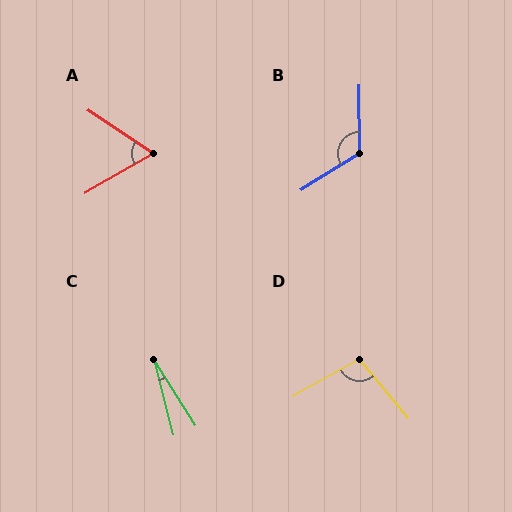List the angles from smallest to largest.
C (18°), A (64°), D (100°), B (122°).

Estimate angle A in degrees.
Approximately 64 degrees.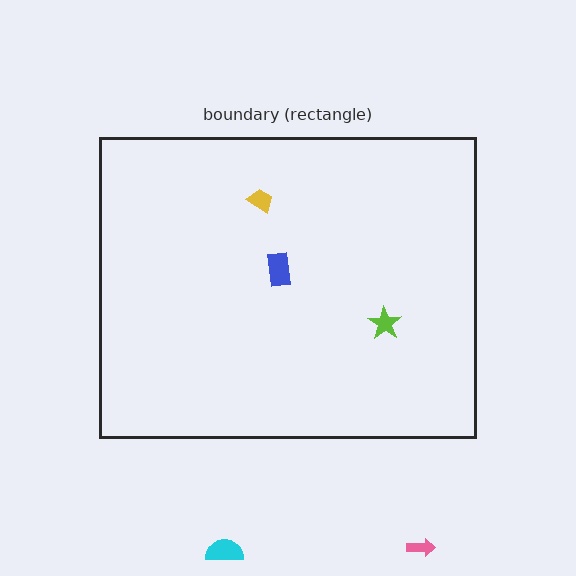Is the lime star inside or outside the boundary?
Inside.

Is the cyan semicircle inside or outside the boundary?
Outside.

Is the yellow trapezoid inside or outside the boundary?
Inside.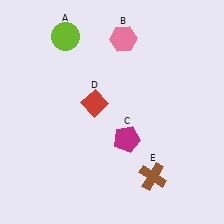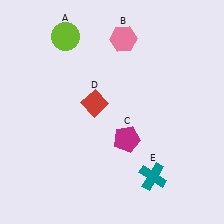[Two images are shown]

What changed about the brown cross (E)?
In Image 1, E is brown. In Image 2, it changed to teal.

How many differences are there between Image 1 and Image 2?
There is 1 difference between the two images.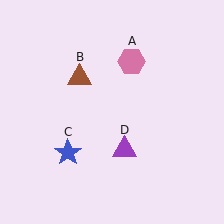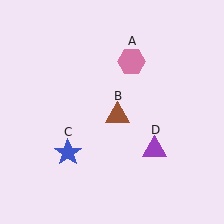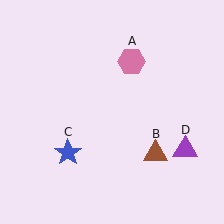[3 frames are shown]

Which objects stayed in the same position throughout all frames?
Pink hexagon (object A) and blue star (object C) remained stationary.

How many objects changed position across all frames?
2 objects changed position: brown triangle (object B), purple triangle (object D).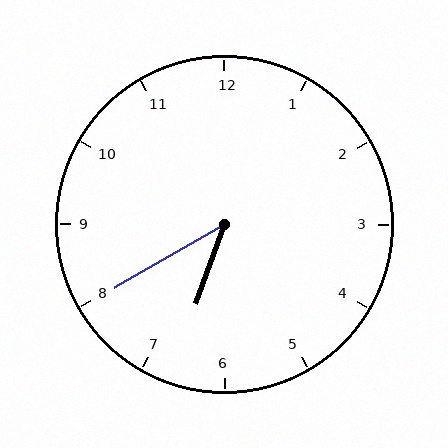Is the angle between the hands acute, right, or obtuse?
It is acute.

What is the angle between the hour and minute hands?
Approximately 40 degrees.